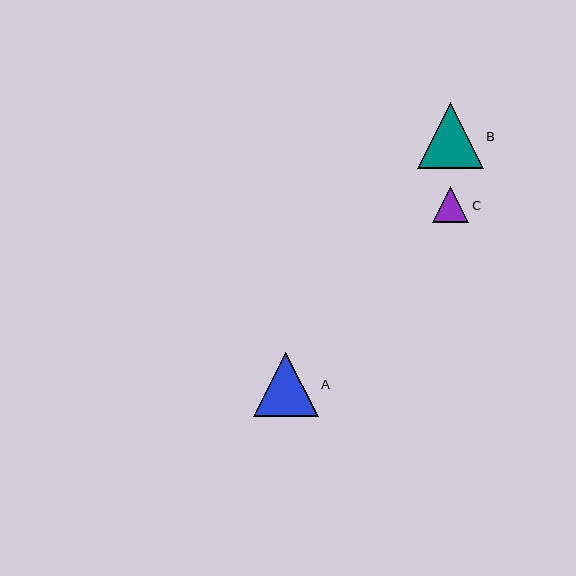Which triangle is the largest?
Triangle B is the largest with a size of approximately 66 pixels.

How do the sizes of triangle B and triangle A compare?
Triangle B and triangle A are approximately the same size.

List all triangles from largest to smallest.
From largest to smallest: B, A, C.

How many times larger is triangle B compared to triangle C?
Triangle B is approximately 1.8 times the size of triangle C.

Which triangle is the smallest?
Triangle C is the smallest with a size of approximately 36 pixels.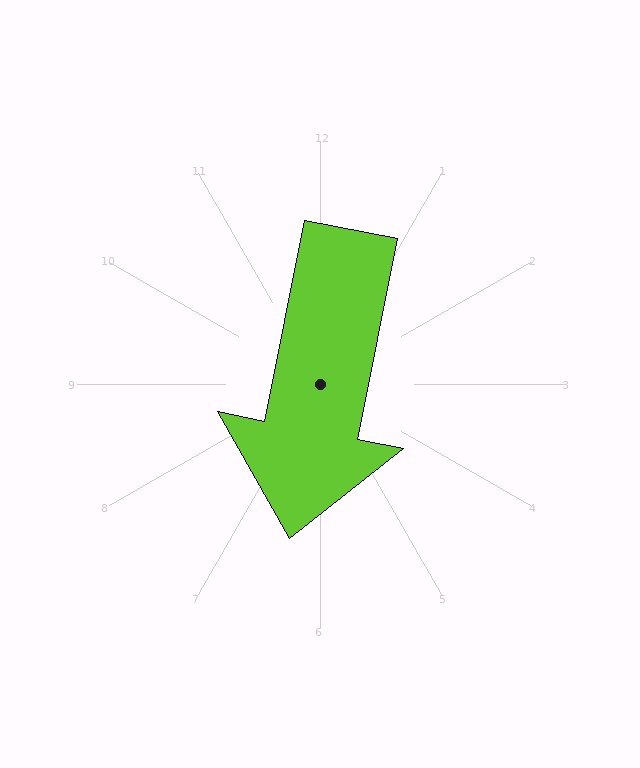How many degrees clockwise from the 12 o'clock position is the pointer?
Approximately 191 degrees.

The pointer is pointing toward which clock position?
Roughly 6 o'clock.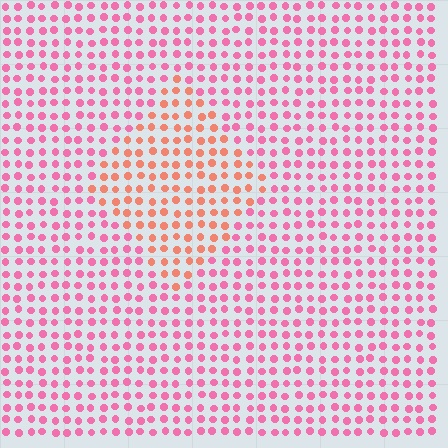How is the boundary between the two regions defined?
The boundary is defined purely by a slight shift in hue (about 37 degrees). Spacing, size, and orientation are identical on both sides.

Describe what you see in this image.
The image is filled with small pink elements in a uniform arrangement. A diamond-shaped region is visible where the elements are tinted to a slightly different hue, forming a subtle color boundary.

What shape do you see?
I see a diamond.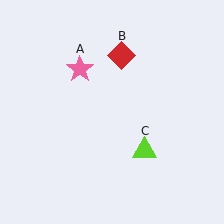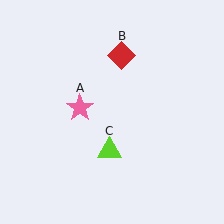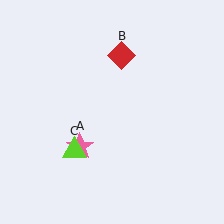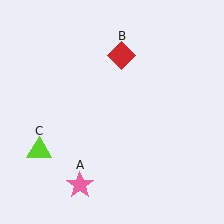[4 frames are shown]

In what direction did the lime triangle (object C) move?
The lime triangle (object C) moved left.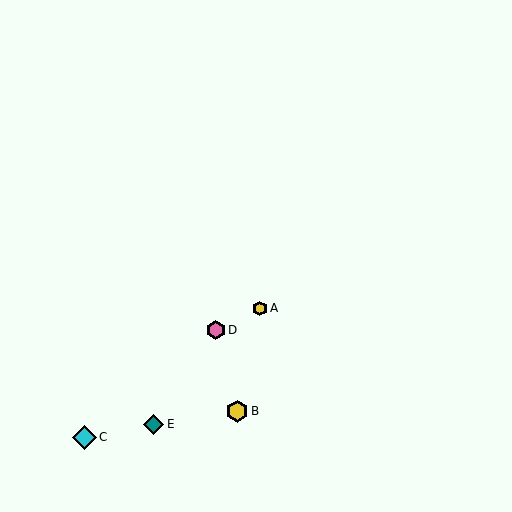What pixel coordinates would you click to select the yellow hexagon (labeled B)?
Click at (237, 411) to select the yellow hexagon B.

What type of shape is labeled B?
Shape B is a yellow hexagon.